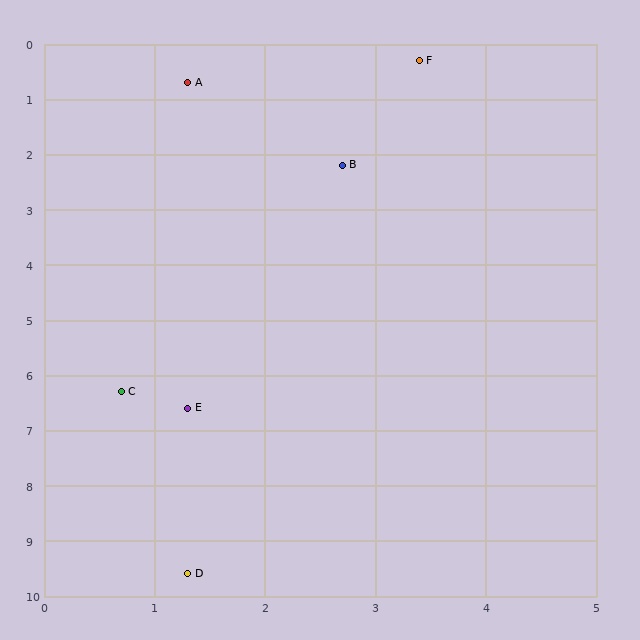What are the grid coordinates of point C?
Point C is at approximately (0.7, 6.3).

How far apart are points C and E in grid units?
Points C and E are about 0.7 grid units apart.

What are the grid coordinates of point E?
Point E is at approximately (1.3, 6.6).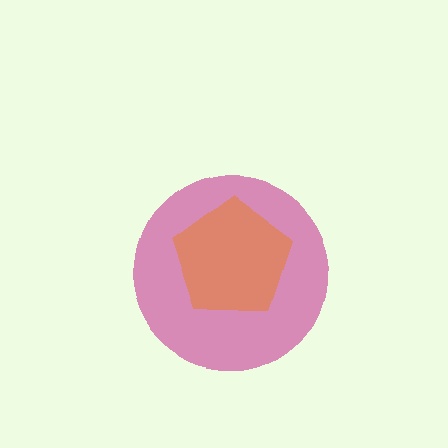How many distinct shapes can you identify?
There are 2 distinct shapes: a magenta circle, an orange pentagon.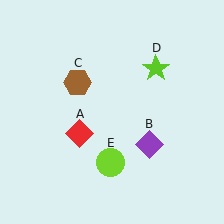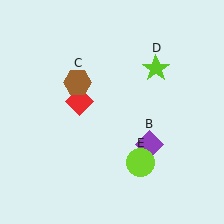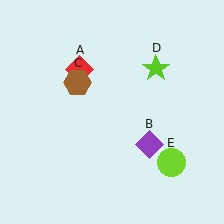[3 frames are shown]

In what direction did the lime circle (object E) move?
The lime circle (object E) moved right.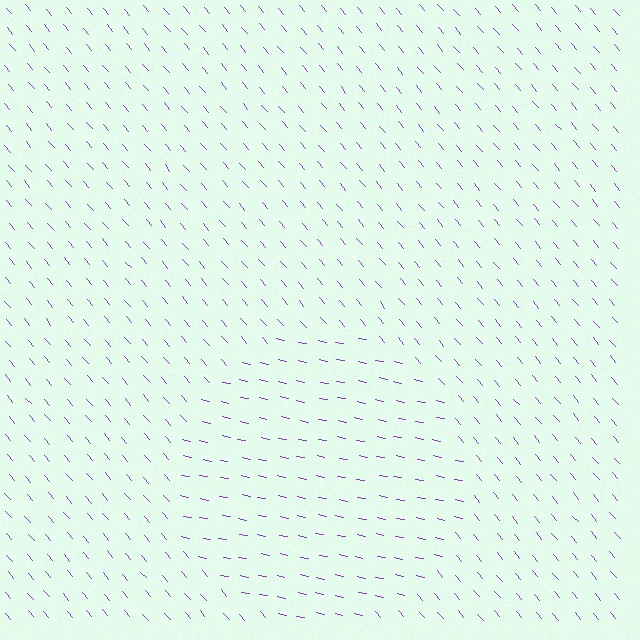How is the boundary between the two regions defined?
The boundary is defined purely by a change in line orientation (approximately 38 degrees difference). All lines are the same color and thickness.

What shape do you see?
I see a circle.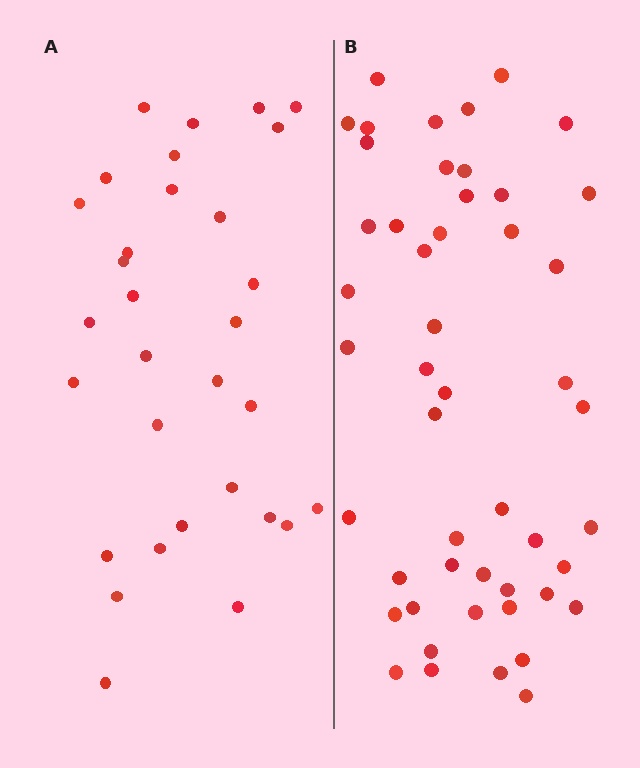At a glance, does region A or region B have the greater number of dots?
Region B (the right region) has more dots.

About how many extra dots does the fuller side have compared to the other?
Region B has approximately 20 more dots than region A.